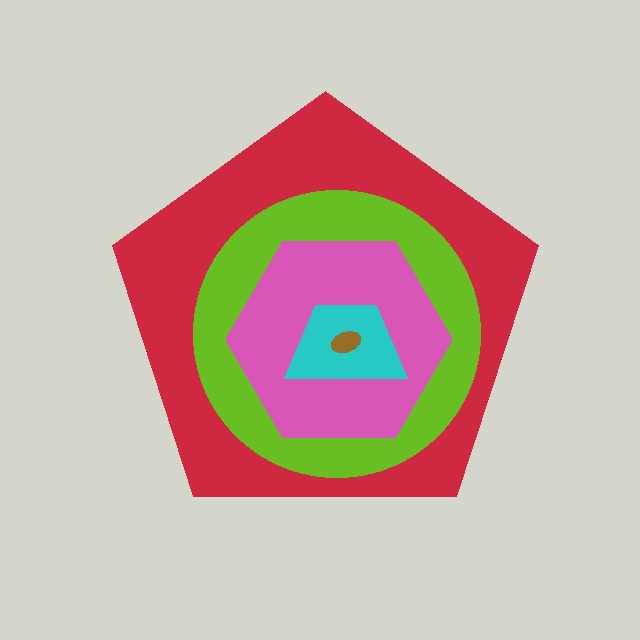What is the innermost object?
The brown ellipse.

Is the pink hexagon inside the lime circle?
Yes.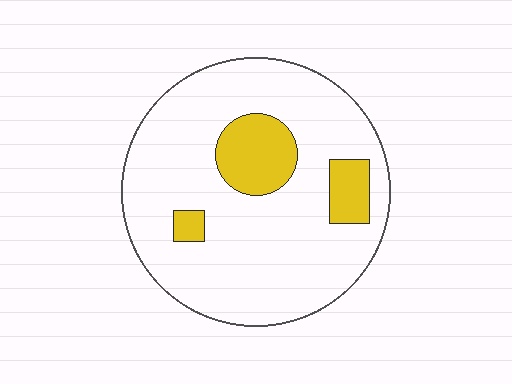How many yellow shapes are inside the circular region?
3.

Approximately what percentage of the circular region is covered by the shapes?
Approximately 15%.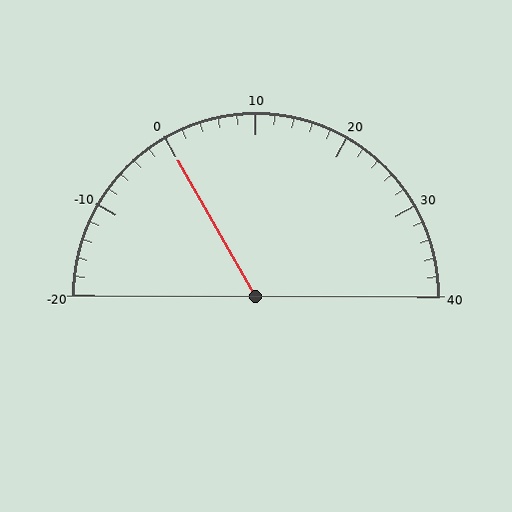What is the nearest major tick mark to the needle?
The nearest major tick mark is 0.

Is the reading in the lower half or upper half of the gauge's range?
The reading is in the lower half of the range (-20 to 40).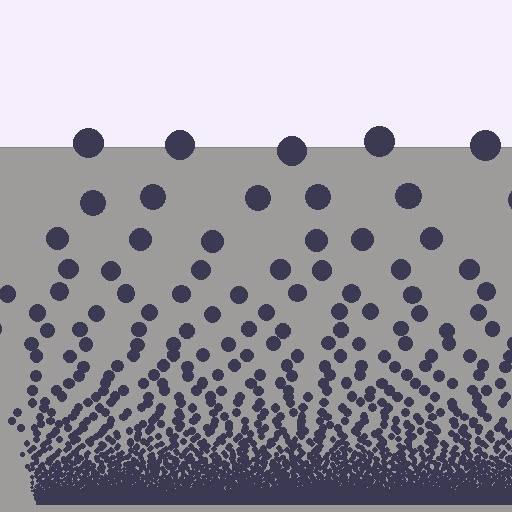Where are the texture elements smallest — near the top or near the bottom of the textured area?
Near the bottom.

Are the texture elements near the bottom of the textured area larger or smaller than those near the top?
Smaller. The gradient is inverted — elements near the bottom are smaller and denser.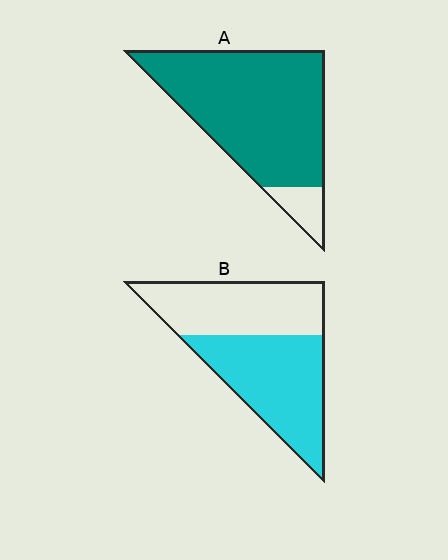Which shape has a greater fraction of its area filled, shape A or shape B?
Shape A.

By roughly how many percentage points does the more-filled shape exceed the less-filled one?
By roughly 35 percentage points (A over B).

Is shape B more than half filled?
Roughly half.